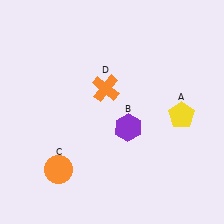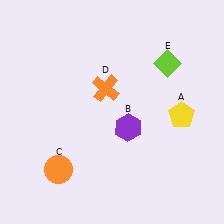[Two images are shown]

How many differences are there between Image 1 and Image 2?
There is 1 difference between the two images.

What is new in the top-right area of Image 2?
A lime diamond (E) was added in the top-right area of Image 2.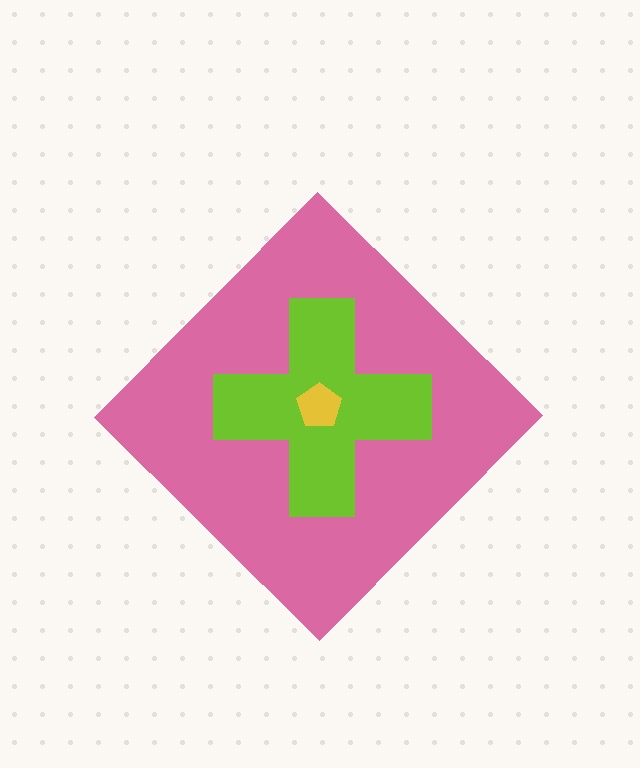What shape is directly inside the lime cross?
The yellow pentagon.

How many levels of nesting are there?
3.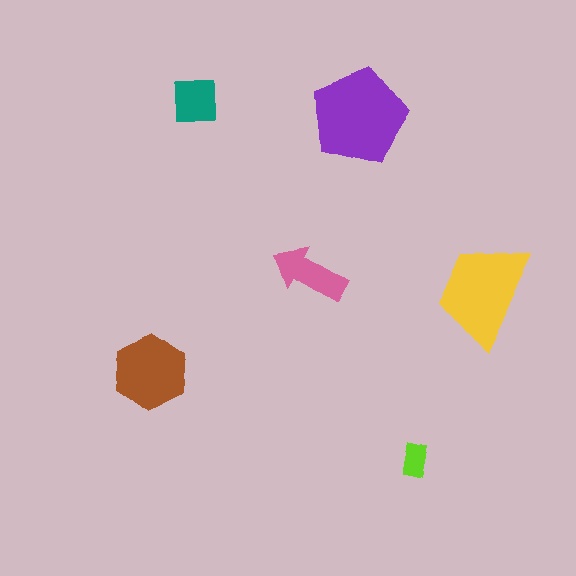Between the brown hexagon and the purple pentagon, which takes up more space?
The purple pentagon.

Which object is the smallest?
The lime rectangle.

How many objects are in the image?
There are 6 objects in the image.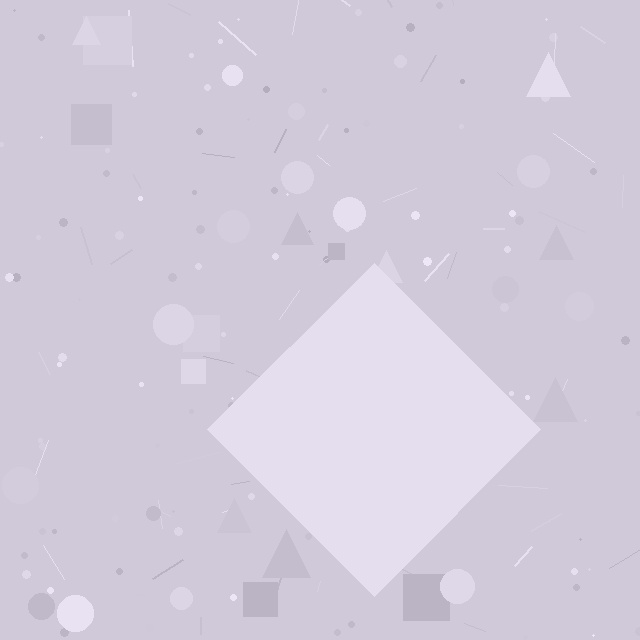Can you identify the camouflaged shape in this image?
The camouflaged shape is a diamond.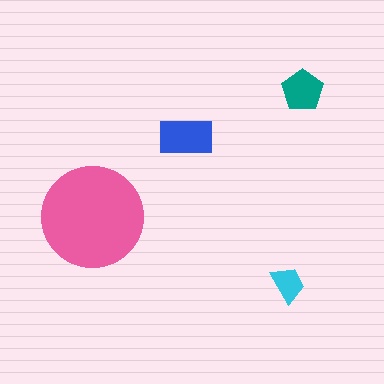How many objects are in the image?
There are 4 objects in the image.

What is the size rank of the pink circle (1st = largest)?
1st.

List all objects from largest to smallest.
The pink circle, the blue rectangle, the teal pentagon, the cyan trapezoid.